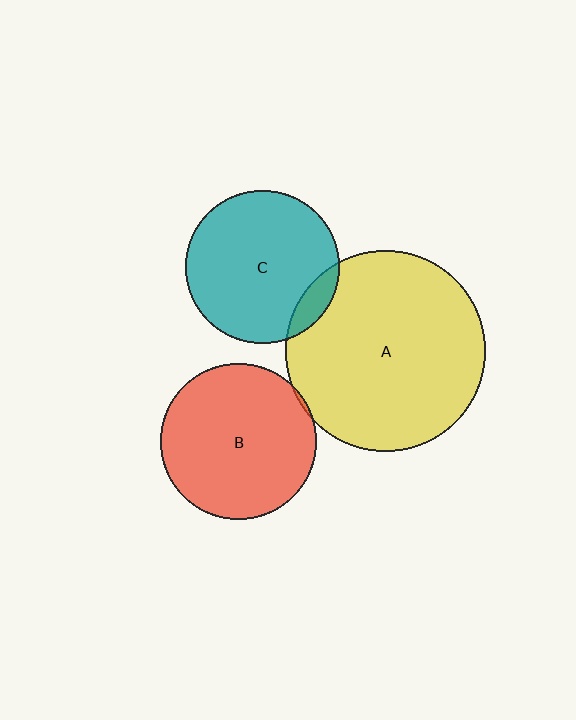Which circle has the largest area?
Circle A (yellow).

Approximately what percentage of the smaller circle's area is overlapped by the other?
Approximately 10%.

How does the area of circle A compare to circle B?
Approximately 1.6 times.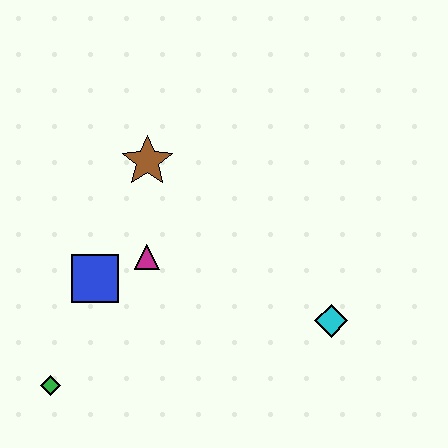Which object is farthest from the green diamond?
The cyan diamond is farthest from the green diamond.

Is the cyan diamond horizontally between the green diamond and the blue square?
No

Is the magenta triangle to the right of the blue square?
Yes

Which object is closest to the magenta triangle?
The blue square is closest to the magenta triangle.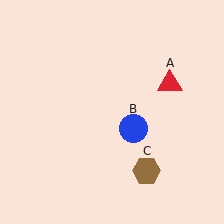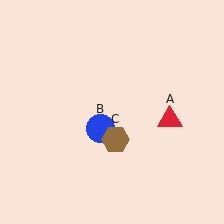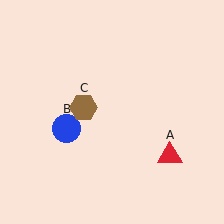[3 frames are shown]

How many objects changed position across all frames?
3 objects changed position: red triangle (object A), blue circle (object B), brown hexagon (object C).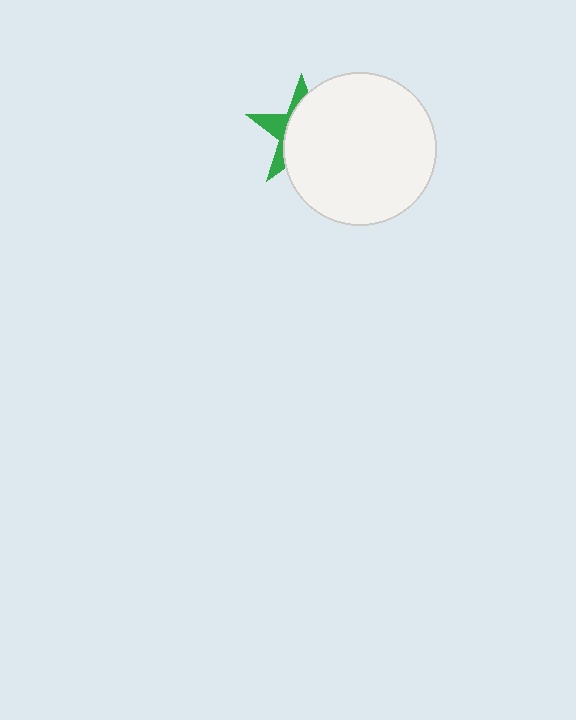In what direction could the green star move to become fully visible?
The green star could move left. That would shift it out from behind the white circle entirely.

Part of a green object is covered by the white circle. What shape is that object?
It is a star.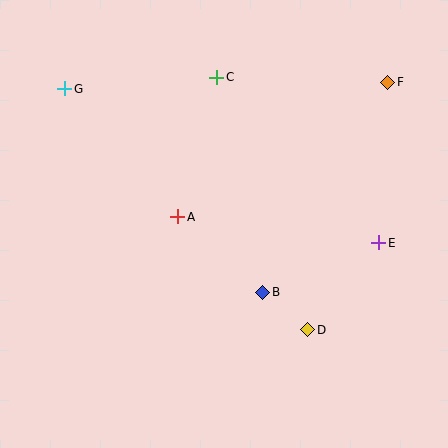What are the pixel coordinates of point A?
Point A is at (178, 217).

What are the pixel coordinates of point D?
Point D is at (308, 330).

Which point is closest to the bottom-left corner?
Point A is closest to the bottom-left corner.